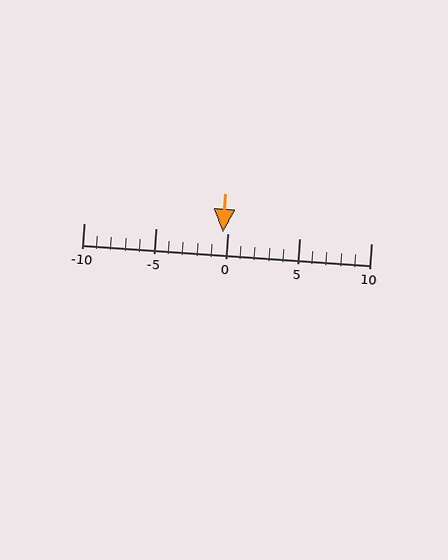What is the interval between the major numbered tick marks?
The major tick marks are spaced 5 units apart.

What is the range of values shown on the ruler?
The ruler shows values from -10 to 10.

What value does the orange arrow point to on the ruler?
The orange arrow points to approximately 0.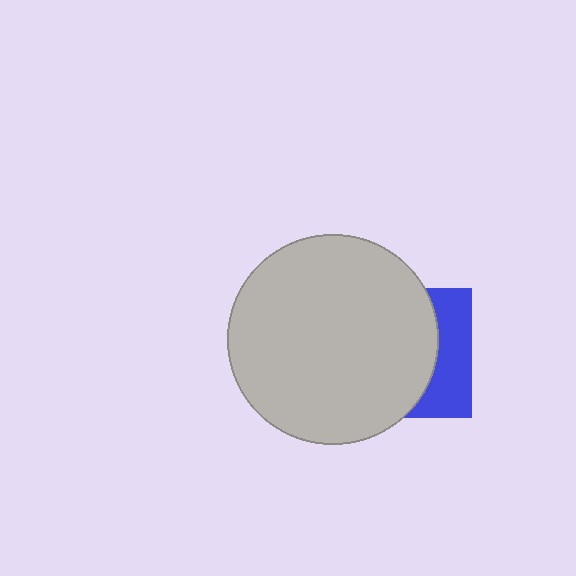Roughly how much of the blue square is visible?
A small part of it is visible (roughly 31%).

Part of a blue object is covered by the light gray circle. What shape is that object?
It is a square.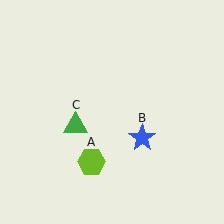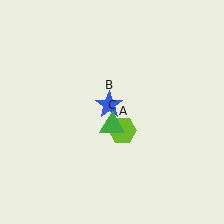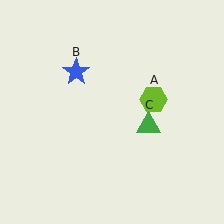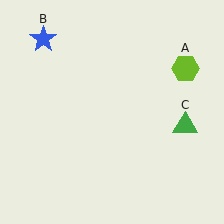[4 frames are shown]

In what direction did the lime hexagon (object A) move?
The lime hexagon (object A) moved up and to the right.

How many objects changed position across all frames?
3 objects changed position: lime hexagon (object A), blue star (object B), green triangle (object C).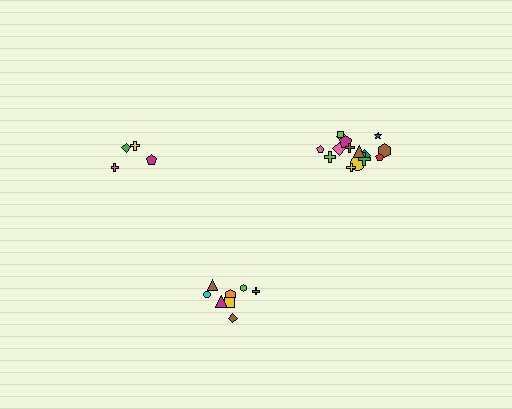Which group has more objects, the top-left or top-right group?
The top-right group.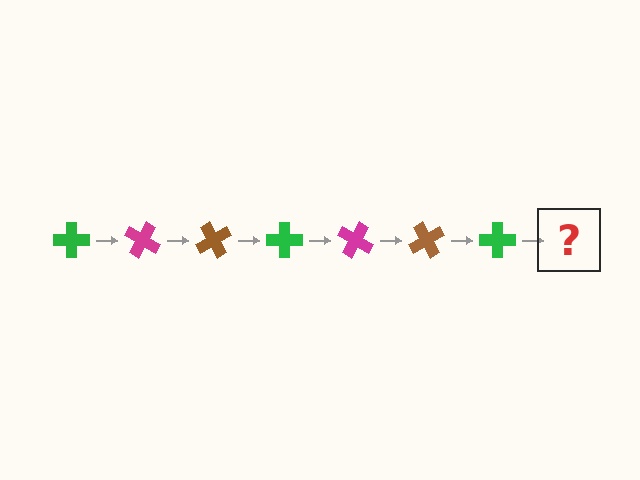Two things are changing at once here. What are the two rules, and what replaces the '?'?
The two rules are that it rotates 30 degrees each step and the color cycles through green, magenta, and brown. The '?' should be a magenta cross, rotated 210 degrees from the start.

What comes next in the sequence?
The next element should be a magenta cross, rotated 210 degrees from the start.